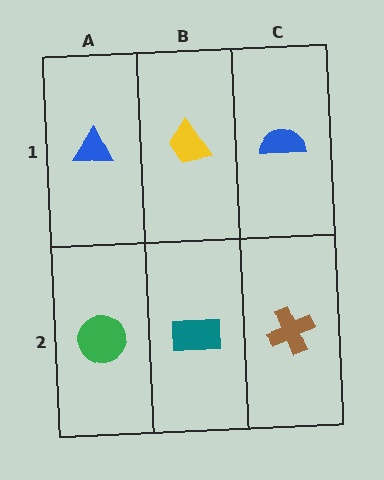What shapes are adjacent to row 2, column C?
A blue semicircle (row 1, column C), a teal rectangle (row 2, column B).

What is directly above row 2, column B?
A yellow trapezoid.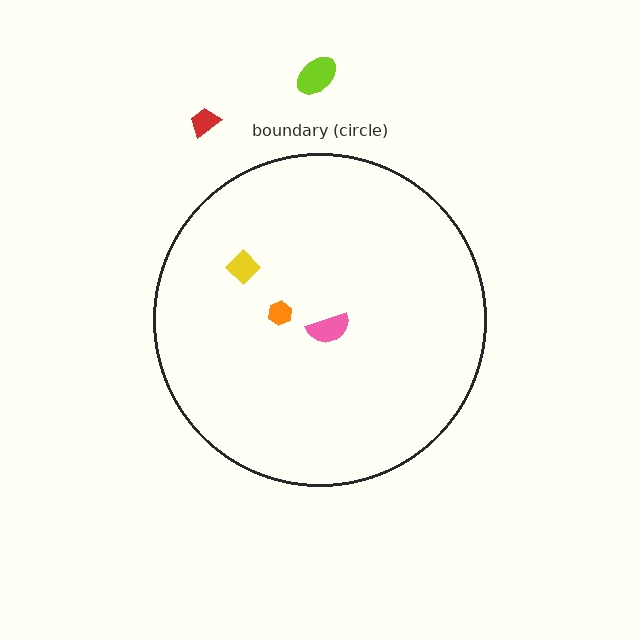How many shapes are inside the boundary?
3 inside, 2 outside.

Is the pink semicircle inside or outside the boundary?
Inside.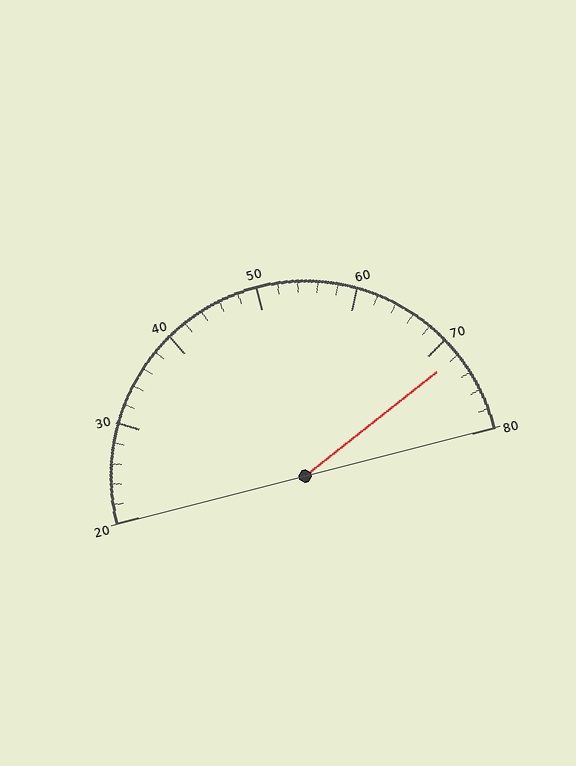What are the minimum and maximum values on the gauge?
The gauge ranges from 20 to 80.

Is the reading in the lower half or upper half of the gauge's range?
The reading is in the upper half of the range (20 to 80).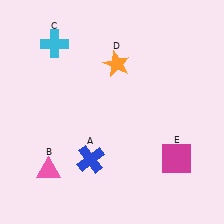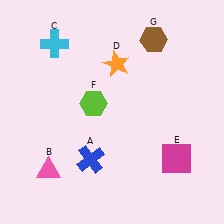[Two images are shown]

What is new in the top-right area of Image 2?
A brown hexagon (G) was added in the top-right area of Image 2.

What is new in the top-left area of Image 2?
A lime hexagon (F) was added in the top-left area of Image 2.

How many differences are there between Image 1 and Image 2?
There are 2 differences between the two images.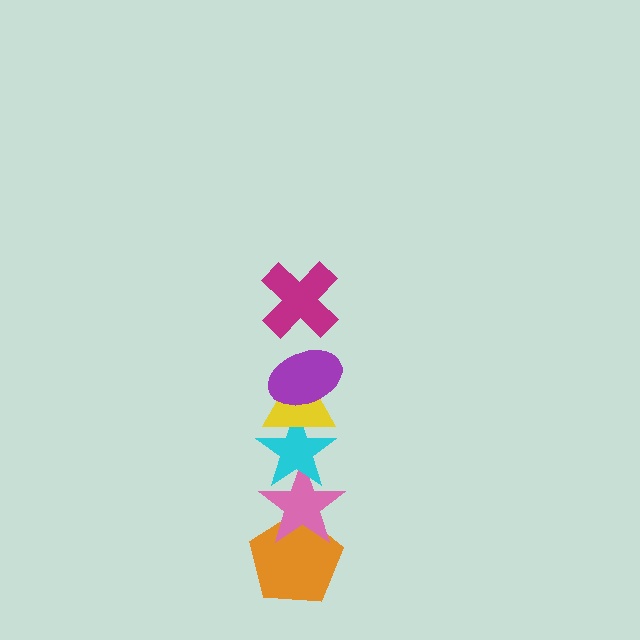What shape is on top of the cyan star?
The yellow triangle is on top of the cyan star.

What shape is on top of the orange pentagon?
The pink star is on top of the orange pentagon.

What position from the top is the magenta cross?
The magenta cross is 1st from the top.